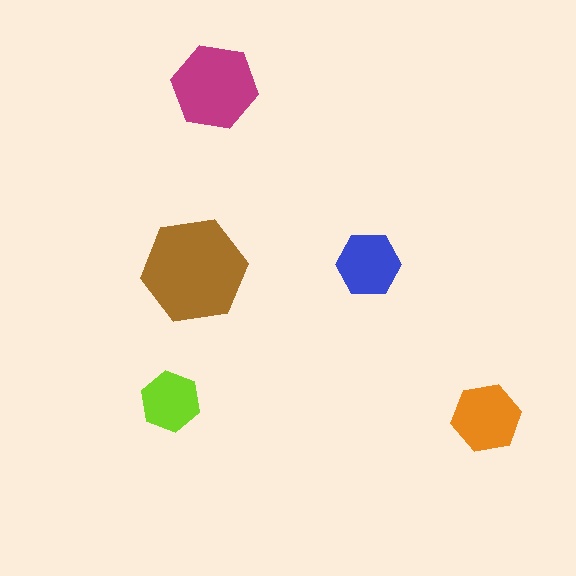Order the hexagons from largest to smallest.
the brown one, the magenta one, the orange one, the blue one, the lime one.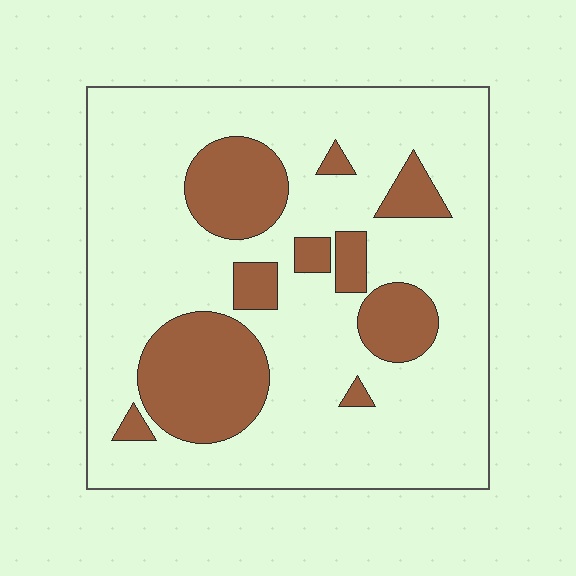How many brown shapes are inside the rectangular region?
10.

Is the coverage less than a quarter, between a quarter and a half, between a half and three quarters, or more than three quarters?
Less than a quarter.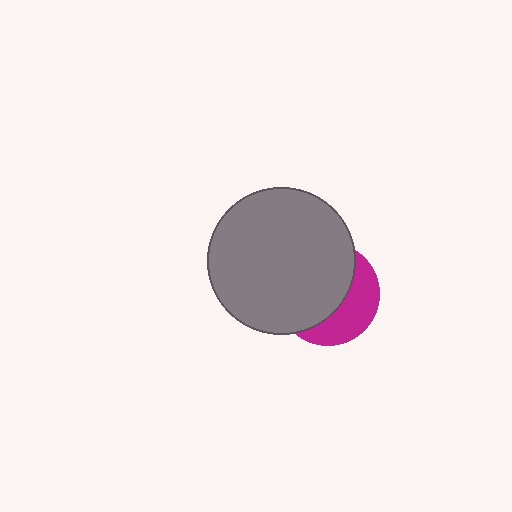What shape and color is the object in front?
The object in front is a gray circle.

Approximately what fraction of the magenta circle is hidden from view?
Roughly 63% of the magenta circle is hidden behind the gray circle.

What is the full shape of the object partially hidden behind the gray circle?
The partially hidden object is a magenta circle.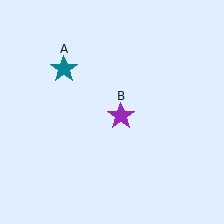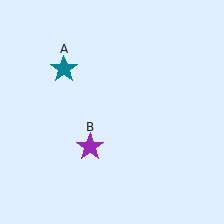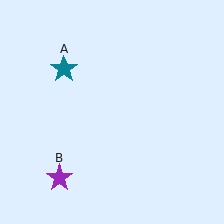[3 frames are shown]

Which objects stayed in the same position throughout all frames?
Teal star (object A) remained stationary.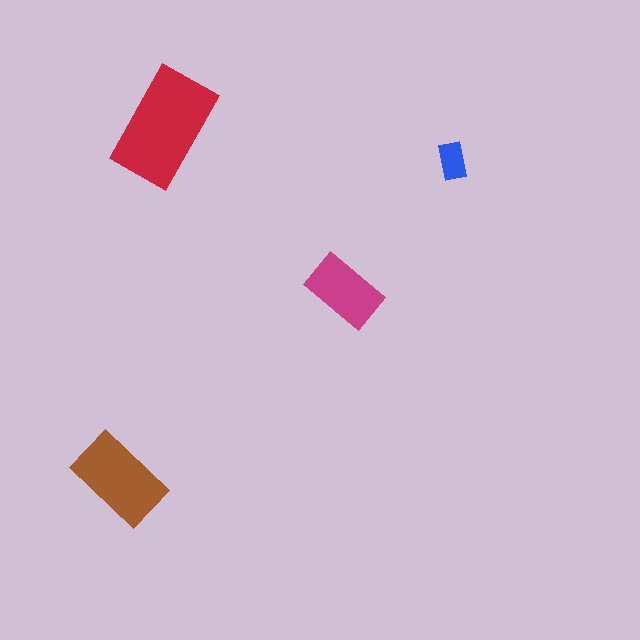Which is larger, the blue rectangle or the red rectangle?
The red one.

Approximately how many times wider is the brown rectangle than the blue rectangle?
About 2.5 times wider.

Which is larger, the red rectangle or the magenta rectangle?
The red one.